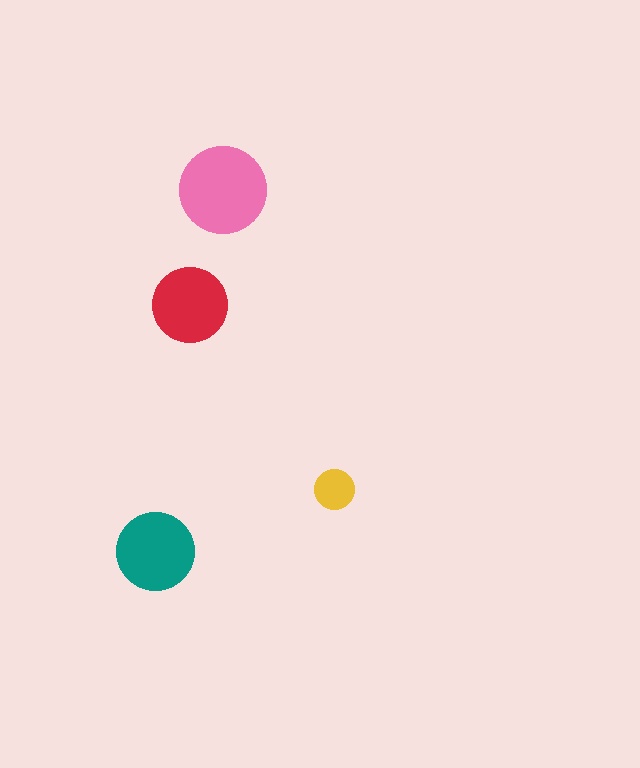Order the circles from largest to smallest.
the pink one, the teal one, the red one, the yellow one.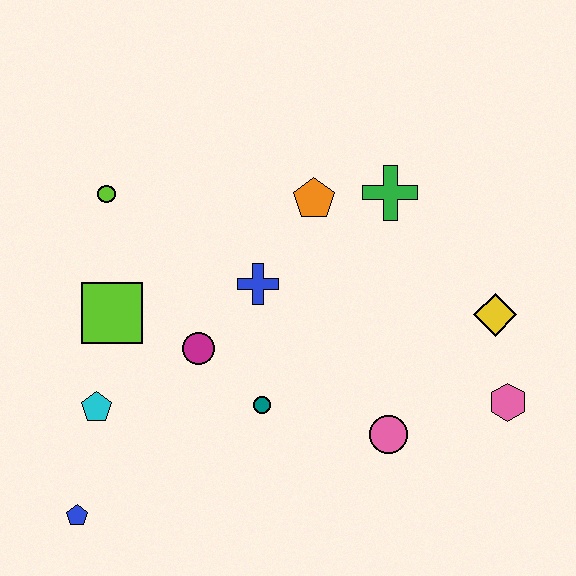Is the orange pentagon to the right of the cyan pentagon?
Yes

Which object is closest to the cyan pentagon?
The lime square is closest to the cyan pentagon.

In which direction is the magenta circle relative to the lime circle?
The magenta circle is below the lime circle.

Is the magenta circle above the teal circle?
Yes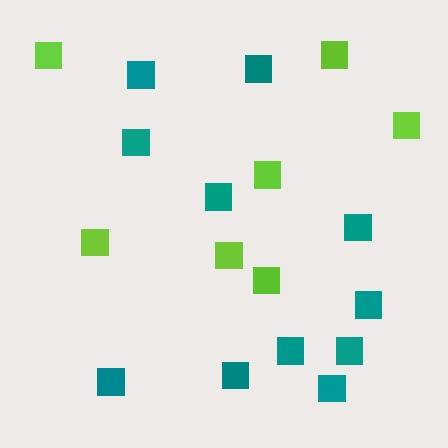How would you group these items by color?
There are 2 groups: one group of teal squares (11) and one group of lime squares (7).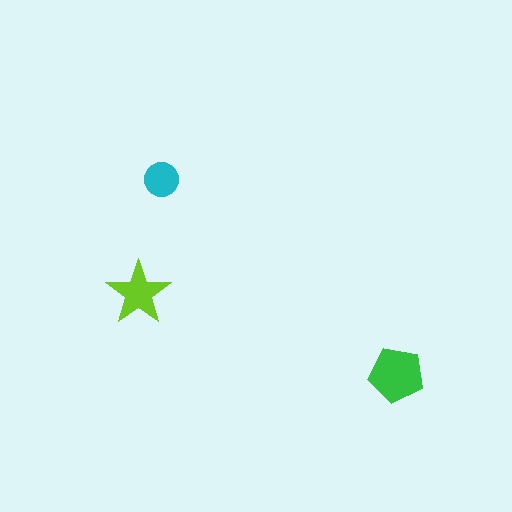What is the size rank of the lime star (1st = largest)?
2nd.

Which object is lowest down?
The green pentagon is bottommost.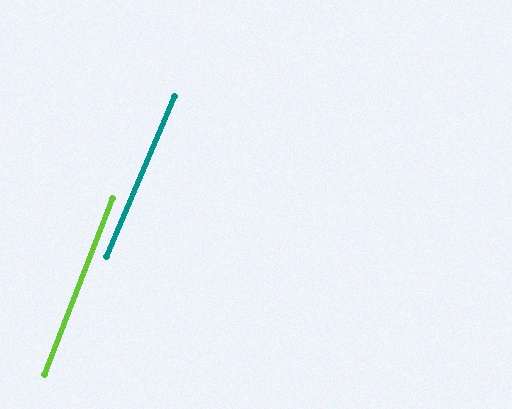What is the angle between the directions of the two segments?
Approximately 2 degrees.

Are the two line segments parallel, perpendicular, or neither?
Parallel — their directions differ by only 1.8°.